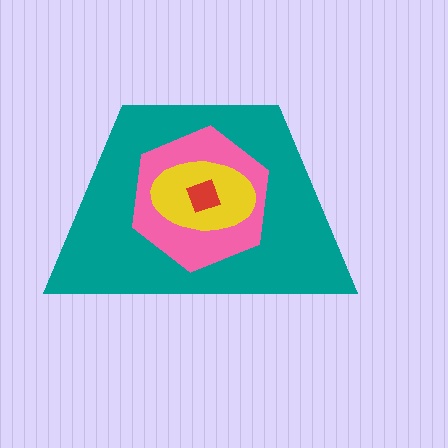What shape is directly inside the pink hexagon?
The yellow ellipse.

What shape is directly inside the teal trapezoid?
The pink hexagon.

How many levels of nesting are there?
4.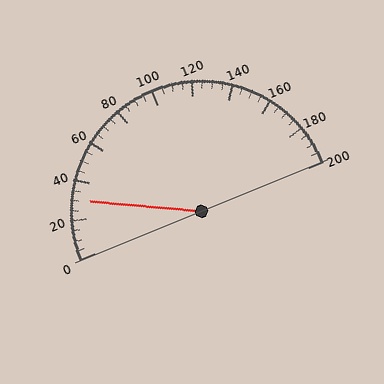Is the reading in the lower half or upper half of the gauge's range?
The reading is in the lower half of the range (0 to 200).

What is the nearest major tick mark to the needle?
The nearest major tick mark is 40.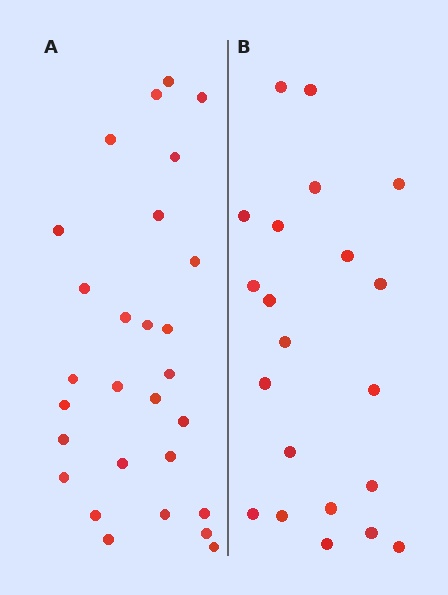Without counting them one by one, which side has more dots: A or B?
Region A (the left region) has more dots.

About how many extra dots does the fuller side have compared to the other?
Region A has roughly 8 or so more dots than region B.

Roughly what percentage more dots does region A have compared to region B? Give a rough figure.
About 35% more.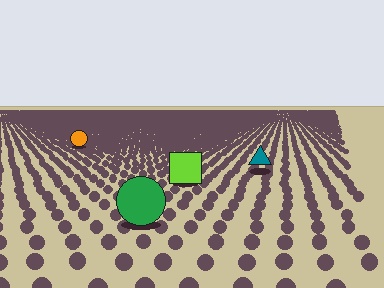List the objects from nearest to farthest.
From nearest to farthest: the green circle, the lime square, the teal triangle, the orange circle.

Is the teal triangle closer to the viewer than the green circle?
No. The green circle is closer — you can tell from the texture gradient: the ground texture is coarser near it.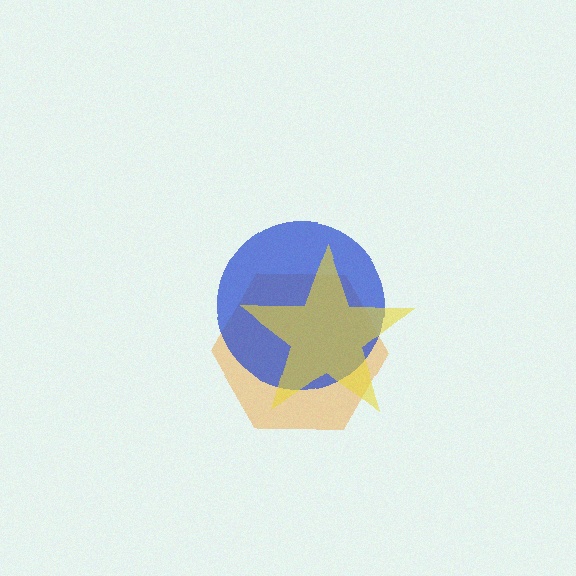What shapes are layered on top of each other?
The layered shapes are: an orange hexagon, a blue circle, a yellow star.